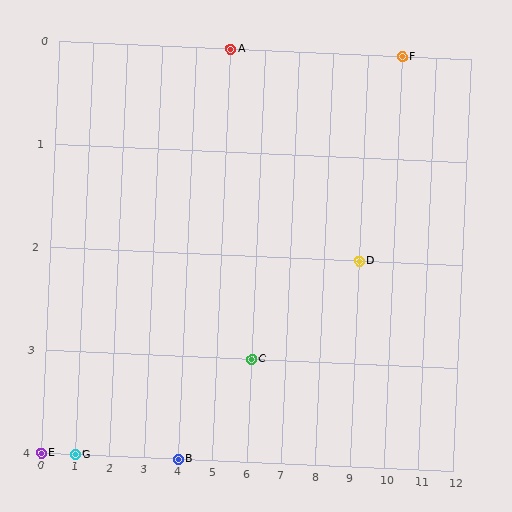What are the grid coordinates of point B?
Point B is at grid coordinates (4, 4).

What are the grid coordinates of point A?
Point A is at grid coordinates (5, 0).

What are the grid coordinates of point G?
Point G is at grid coordinates (1, 4).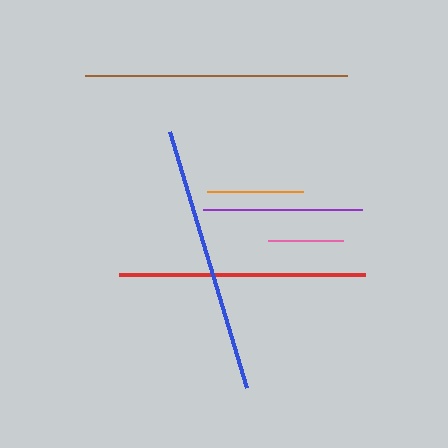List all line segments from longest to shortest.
From longest to shortest: blue, brown, red, purple, orange, pink.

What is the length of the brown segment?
The brown segment is approximately 262 pixels long.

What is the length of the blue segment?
The blue segment is approximately 268 pixels long.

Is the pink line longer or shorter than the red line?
The red line is longer than the pink line.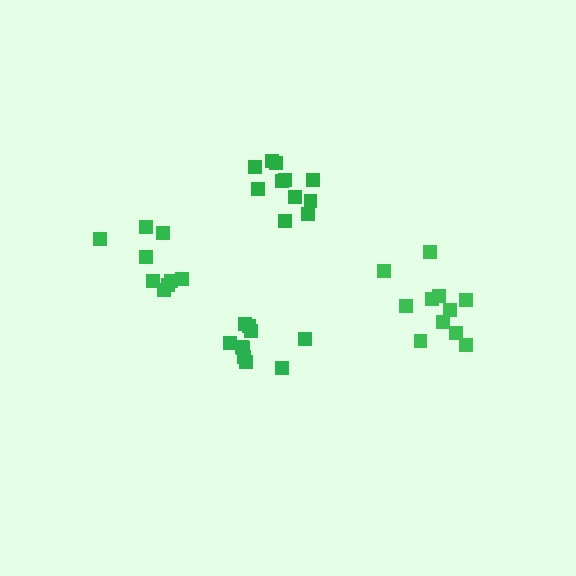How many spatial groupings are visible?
There are 4 spatial groupings.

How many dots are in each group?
Group 1: 11 dots, Group 2: 9 dots, Group 3: 11 dots, Group 4: 10 dots (41 total).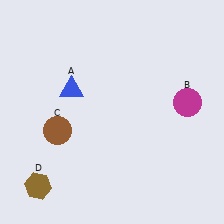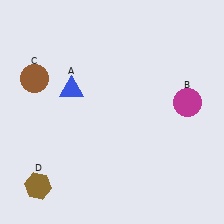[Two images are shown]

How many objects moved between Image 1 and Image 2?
1 object moved between the two images.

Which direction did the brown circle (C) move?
The brown circle (C) moved up.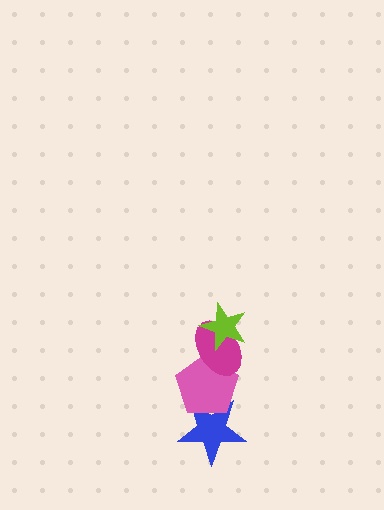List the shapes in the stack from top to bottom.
From top to bottom: the lime star, the magenta ellipse, the pink pentagon, the blue star.